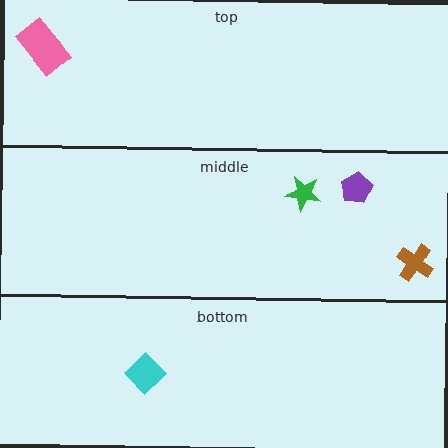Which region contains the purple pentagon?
The middle region.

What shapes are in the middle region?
The purple pentagon, the brown cross, the green star.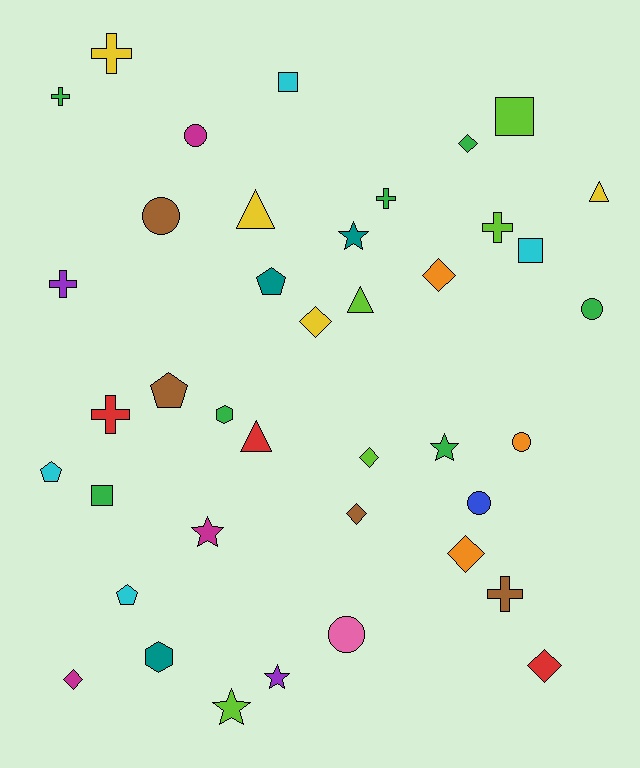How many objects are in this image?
There are 40 objects.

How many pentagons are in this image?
There are 4 pentagons.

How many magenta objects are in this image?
There are 3 magenta objects.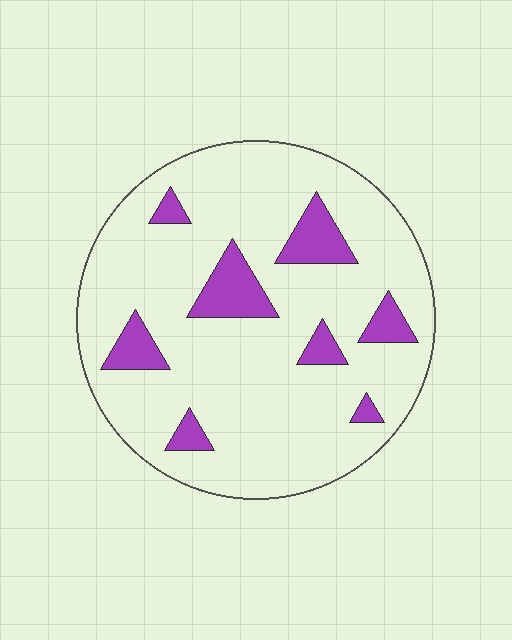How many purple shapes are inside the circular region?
8.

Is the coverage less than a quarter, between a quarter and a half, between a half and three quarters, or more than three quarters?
Less than a quarter.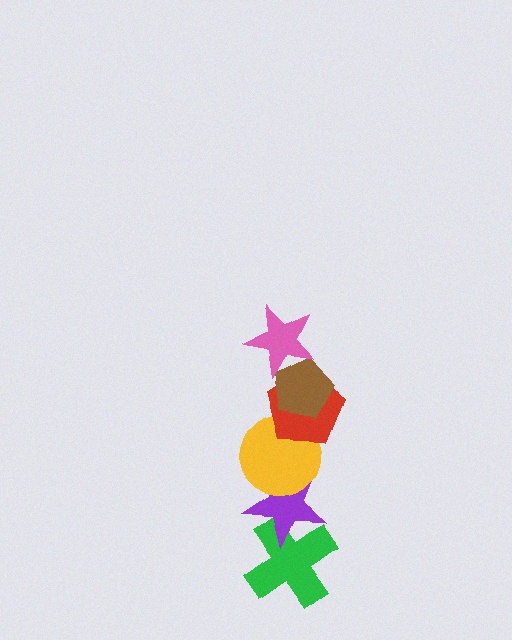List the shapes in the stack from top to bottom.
From top to bottom: the pink star, the brown pentagon, the red pentagon, the yellow circle, the purple star, the green cross.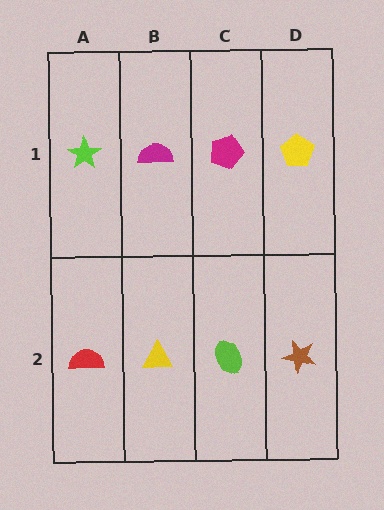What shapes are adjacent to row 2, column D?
A yellow pentagon (row 1, column D), a lime ellipse (row 2, column C).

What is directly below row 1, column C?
A lime ellipse.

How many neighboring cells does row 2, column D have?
2.